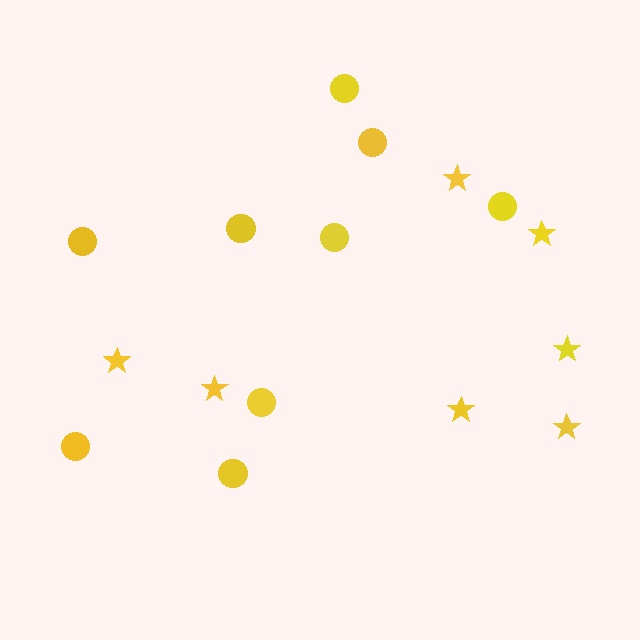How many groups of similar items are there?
There are 2 groups: one group of circles (9) and one group of stars (7).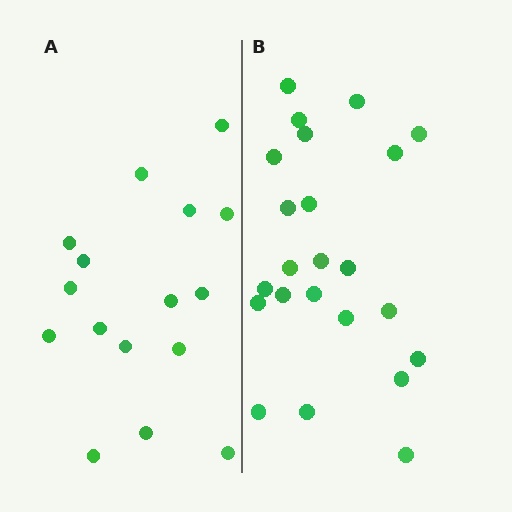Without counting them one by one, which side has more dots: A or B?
Region B (the right region) has more dots.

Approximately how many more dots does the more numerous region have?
Region B has roughly 8 or so more dots than region A.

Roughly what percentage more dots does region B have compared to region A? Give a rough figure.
About 45% more.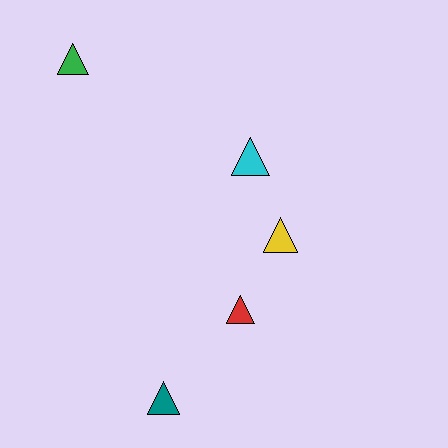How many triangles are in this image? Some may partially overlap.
There are 5 triangles.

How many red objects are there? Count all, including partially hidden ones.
There is 1 red object.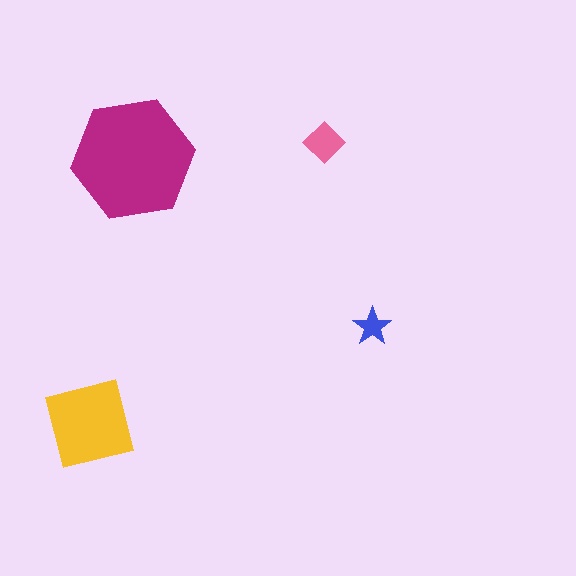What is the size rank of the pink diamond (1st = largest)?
3rd.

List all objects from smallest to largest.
The blue star, the pink diamond, the yellow square, the magenta hexagon.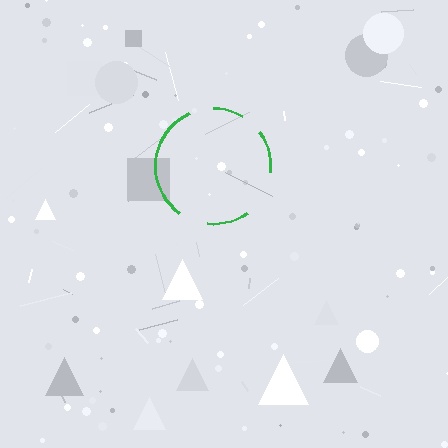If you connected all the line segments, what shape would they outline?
They would outline a circle.